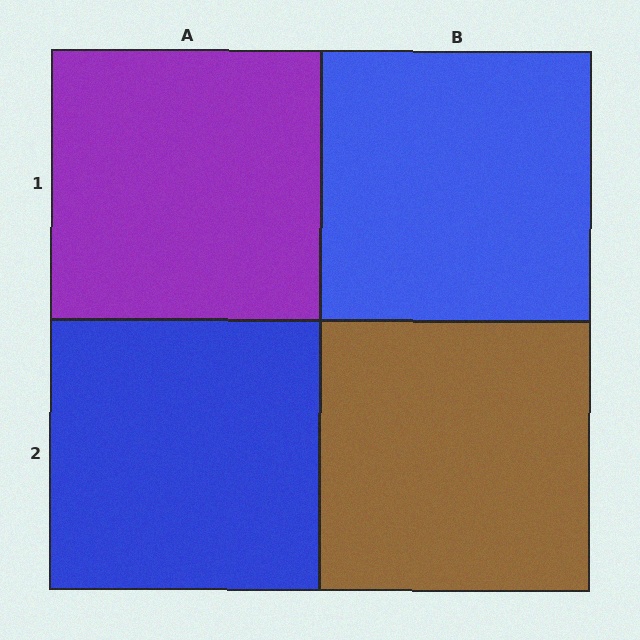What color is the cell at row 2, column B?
Brown.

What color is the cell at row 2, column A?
Blue.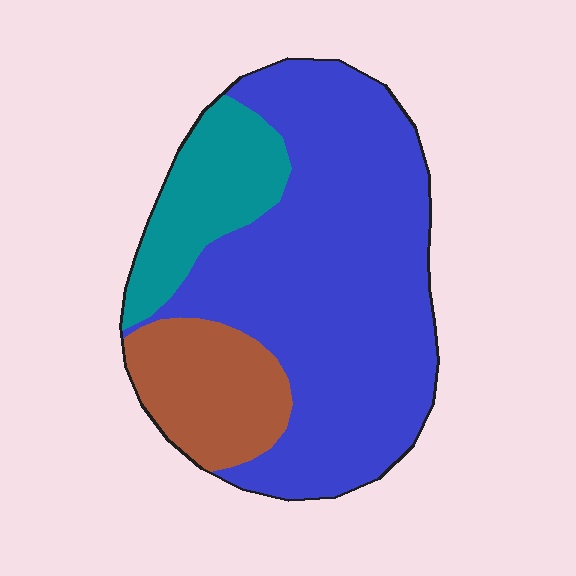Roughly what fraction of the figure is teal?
Teal takes up less than a sixth of the figure.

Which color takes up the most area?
Blue, at roughly 65%.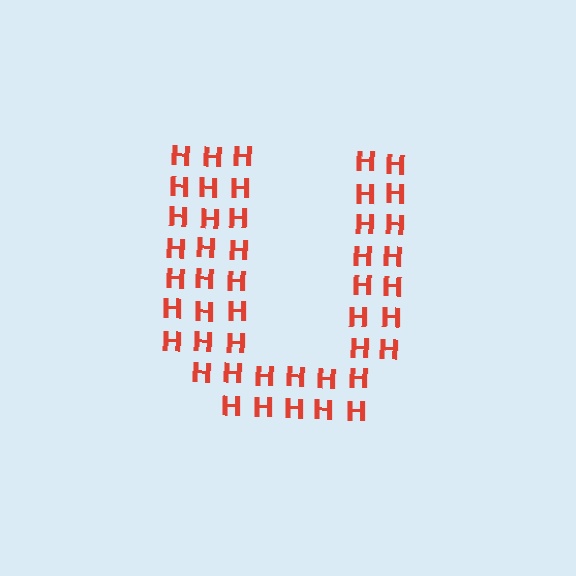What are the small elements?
The small elements are letter H's.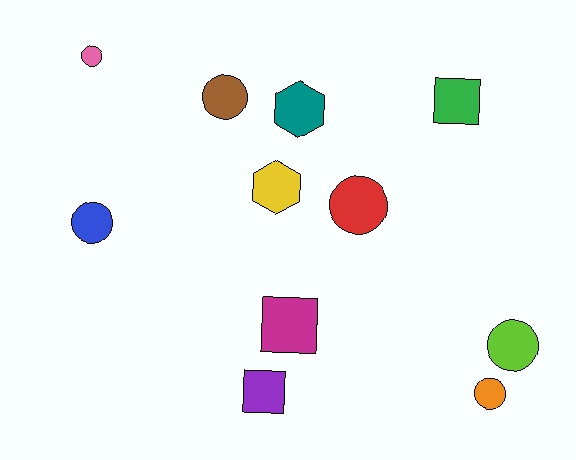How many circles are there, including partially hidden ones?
There are 6 circles.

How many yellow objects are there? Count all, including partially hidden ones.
There is 1 yellow object.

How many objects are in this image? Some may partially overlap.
There are 11 objects.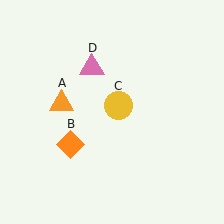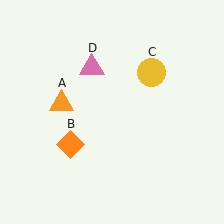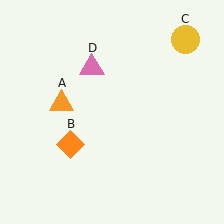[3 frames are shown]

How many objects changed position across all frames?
1 object changed position: yellow circle (object C).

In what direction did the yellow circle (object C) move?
The yellow circle (object C) moved up and to the right.